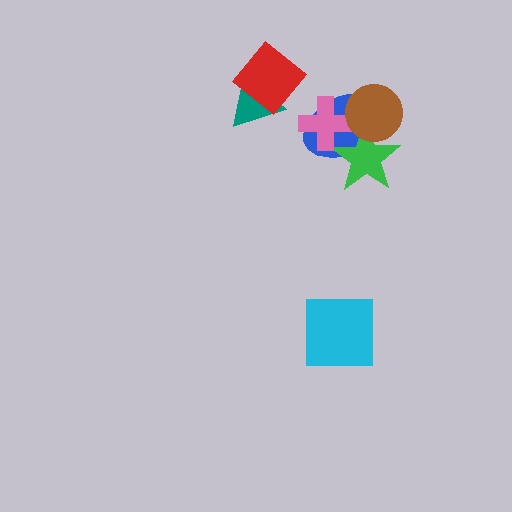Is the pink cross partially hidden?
Yes, it is partially covered by another shape.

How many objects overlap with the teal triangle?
1 object overlaps with the teal triangle.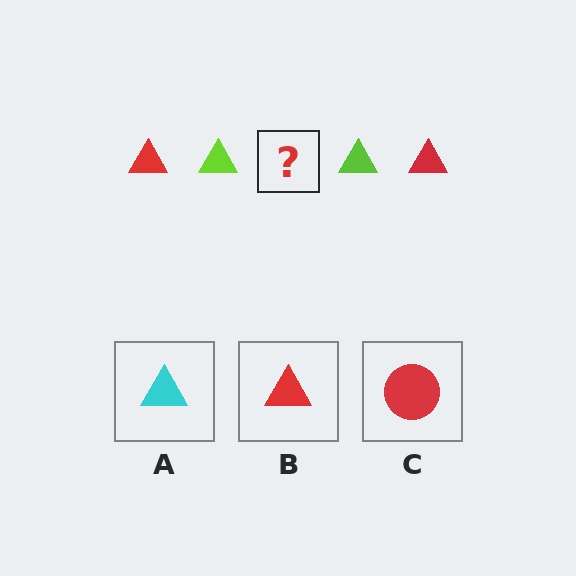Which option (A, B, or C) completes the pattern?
B.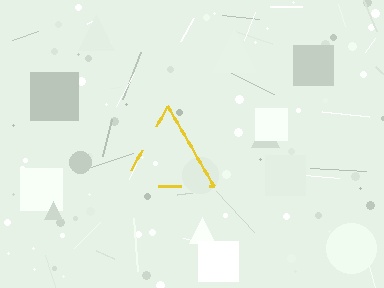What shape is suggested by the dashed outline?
The dashed outline suggests a triangle.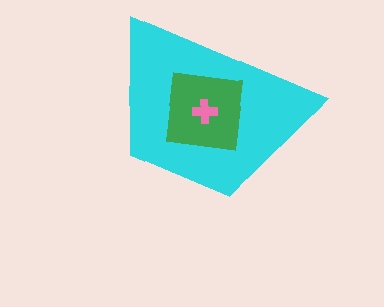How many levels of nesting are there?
3.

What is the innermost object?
The pink cross.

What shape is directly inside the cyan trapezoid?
The green square.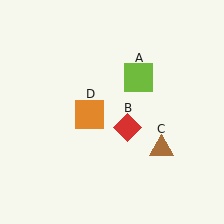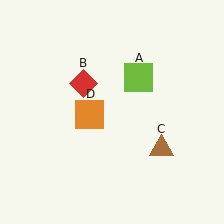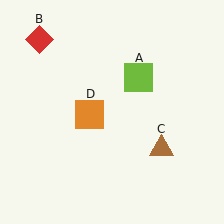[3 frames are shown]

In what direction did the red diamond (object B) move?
The red diamond (object B) moved up and to the left.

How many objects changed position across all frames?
1 object changed position: red diamond (object B).